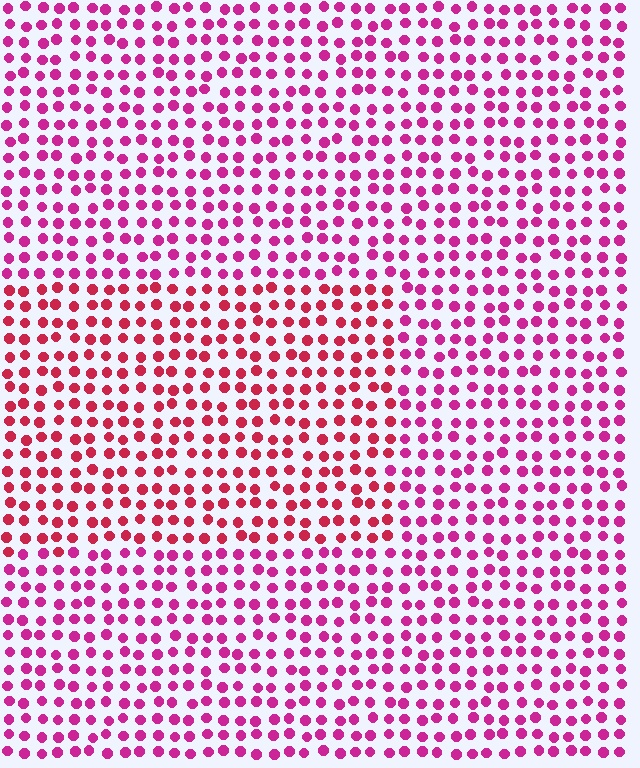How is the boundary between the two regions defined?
The boundary is defined purely by a slight shift in hue (about 27 degrees). Spacing, size, and orientation are identical on both sides.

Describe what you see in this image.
The image is filled with small magenta elements in a uniform arrangement. A rectangle-shaped region is visible where the elements are tinted to a slightly different hue, forming a subtle color boundary.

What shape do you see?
I see a rectangle.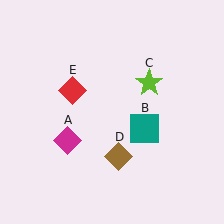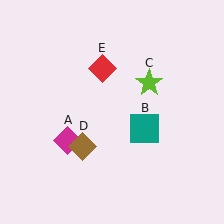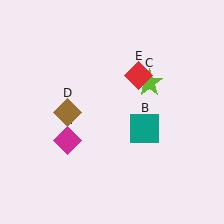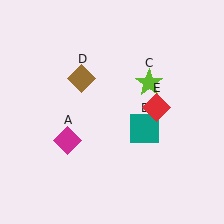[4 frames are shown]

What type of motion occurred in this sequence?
The brown diamond (object D), red diamond (object E) rotated clockwise around the center of the scene.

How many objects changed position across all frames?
2 objects changed position: brown diamond (object D), red diamond (object E).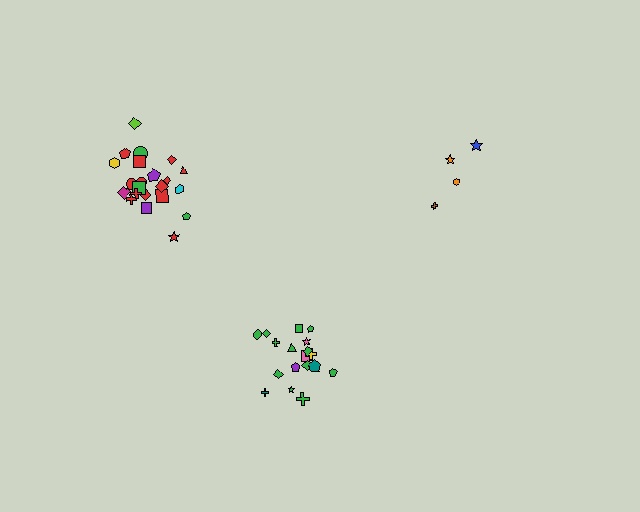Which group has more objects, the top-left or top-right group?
The top-left group.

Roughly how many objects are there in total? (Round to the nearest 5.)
Roughly 45 objects in total.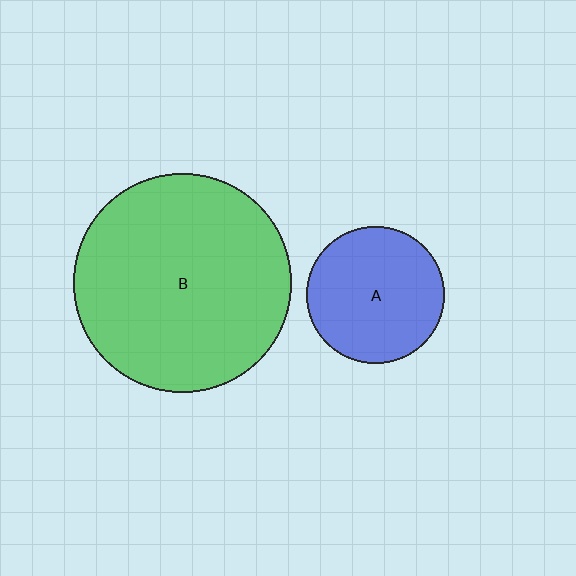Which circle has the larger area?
Circle B (green).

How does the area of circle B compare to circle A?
Approximately 2.5 times.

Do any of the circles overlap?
No, none of the circles overlap.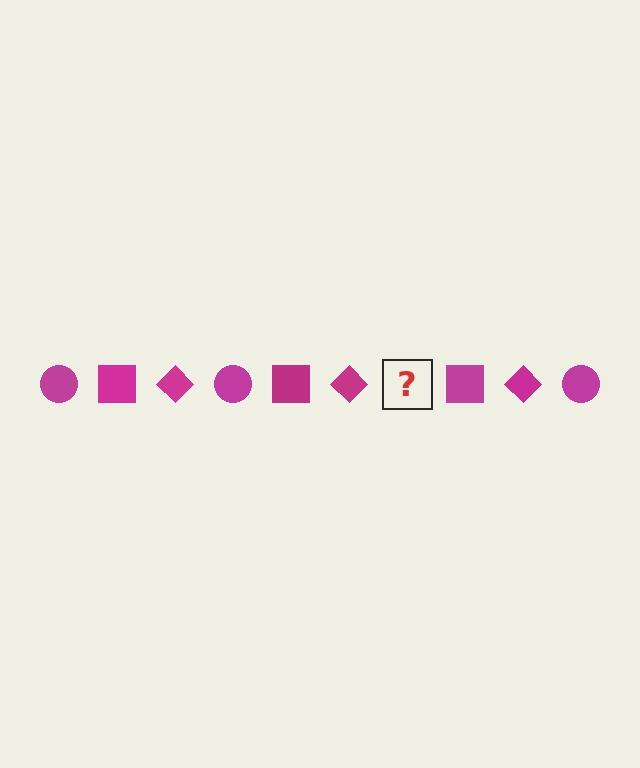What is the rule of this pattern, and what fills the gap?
The rule is that the pattern cycles through circle, square, diamond shapes in magenta. The gap should be filled with a magenta circle.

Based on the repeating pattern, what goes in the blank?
The blank should be a magenta circle.